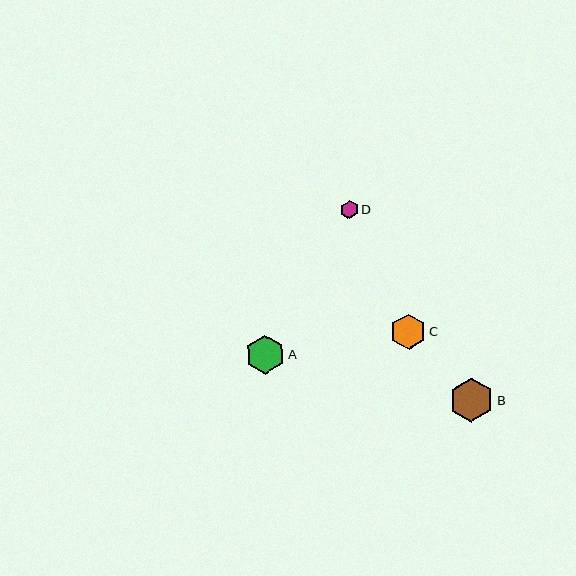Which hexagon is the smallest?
Hexagon D is the smallest with a size of approximately 18 pixels.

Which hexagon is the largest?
Hexagon B is the largest with a size of approximately 44 pixels.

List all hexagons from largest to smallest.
From largest to smallest: B, A, C, D.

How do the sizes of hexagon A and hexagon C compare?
Hexagon A and hexagon C are approximately the same size.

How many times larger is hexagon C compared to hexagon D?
Hexagon C is approximately 1.9 times the size of hexagon D.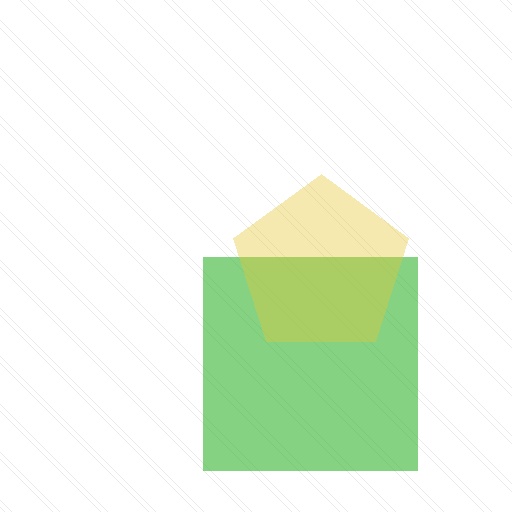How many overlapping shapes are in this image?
There are 2 overlapping shapes in the image.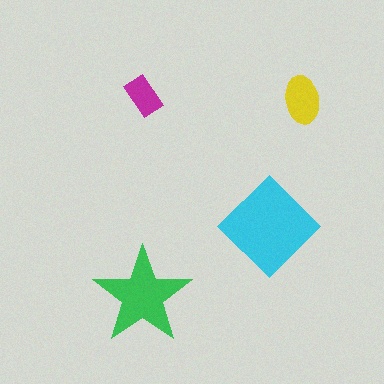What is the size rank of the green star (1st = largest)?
2nd.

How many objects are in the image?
There are 4 objects in the image.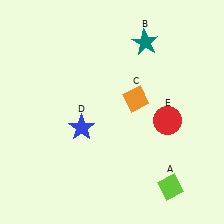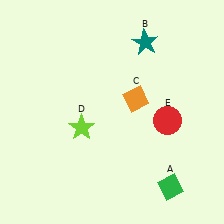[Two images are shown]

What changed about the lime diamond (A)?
In Image 1, A is lime. In Image 2, it changed to green.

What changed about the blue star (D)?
In Image 1, D is blue. In Image 2, it changed to lime.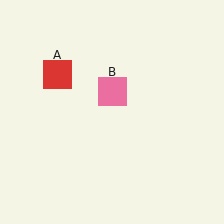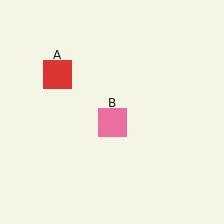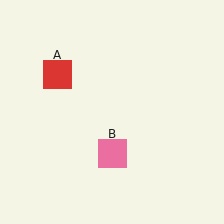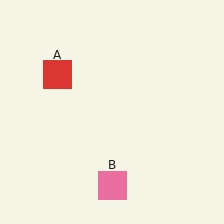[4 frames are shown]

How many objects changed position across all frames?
1 object changed position: pink square (object B).